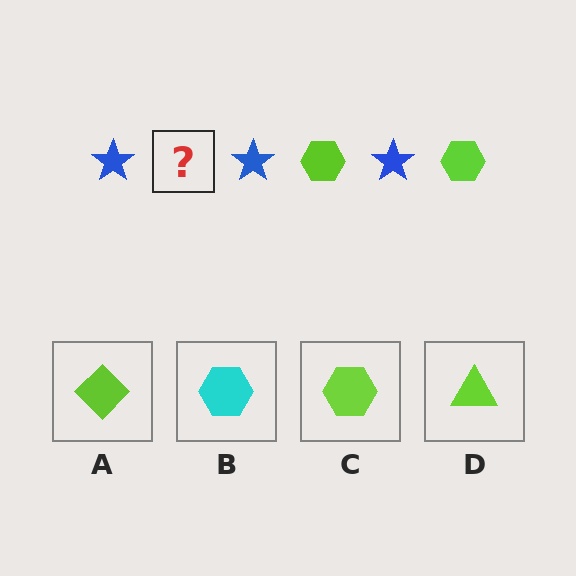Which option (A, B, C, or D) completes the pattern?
C.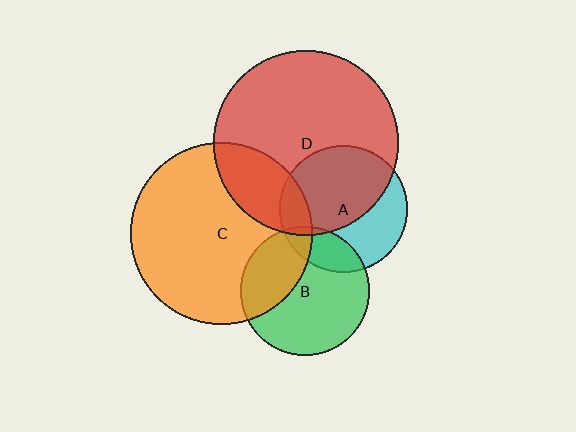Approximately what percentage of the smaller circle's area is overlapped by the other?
Approximately 20%.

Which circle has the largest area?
Circle D (red).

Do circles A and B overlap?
Yes.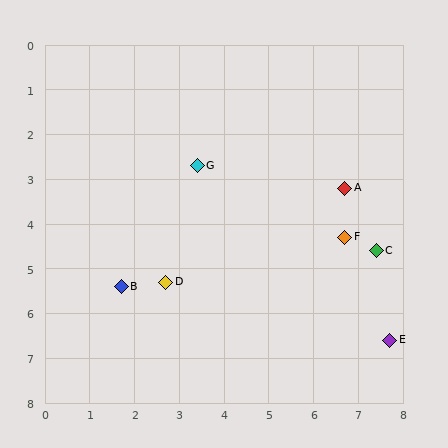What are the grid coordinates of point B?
Point B is at approximately (1.7, 5.4).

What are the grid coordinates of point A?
Point A is at approximately (6.7, 3.2).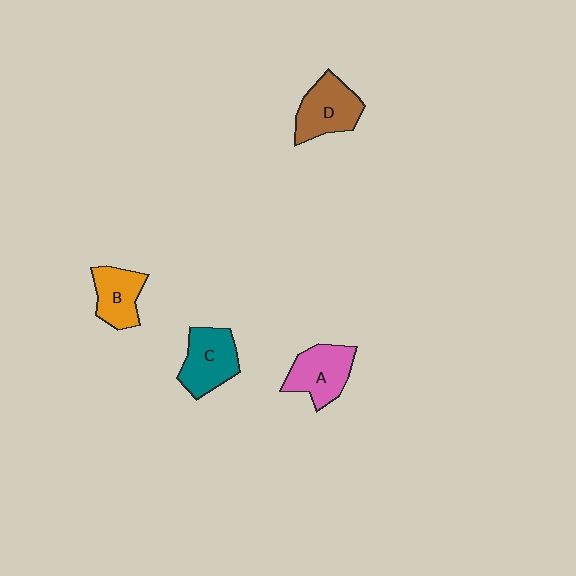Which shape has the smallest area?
Shape B (orange).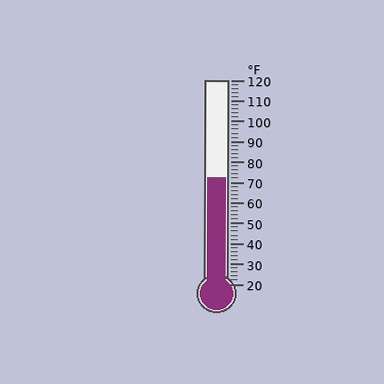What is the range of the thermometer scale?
The thermometer scale ranges from 20°F to 120°F.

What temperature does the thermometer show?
The thermometer shows approximately 72°F.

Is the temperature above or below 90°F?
The temperature is below 90°F.